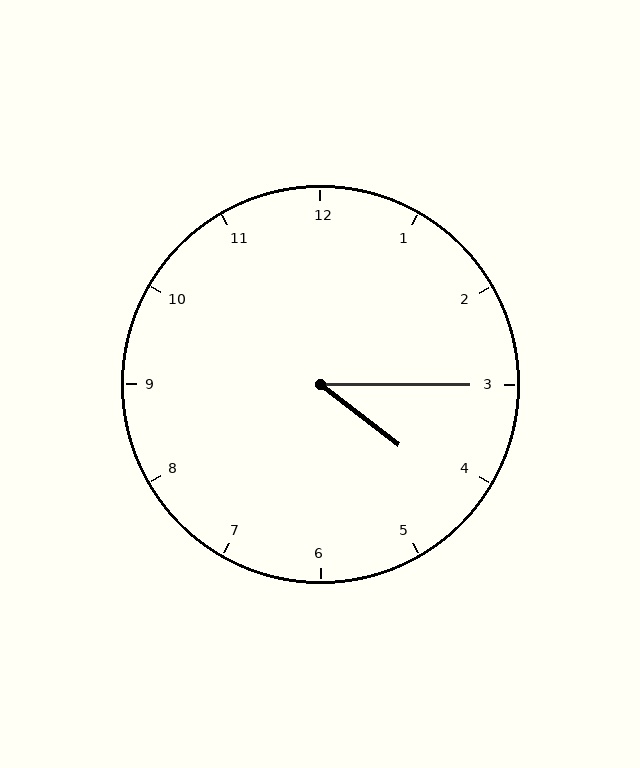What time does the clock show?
4:15.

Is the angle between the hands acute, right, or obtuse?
It is acute.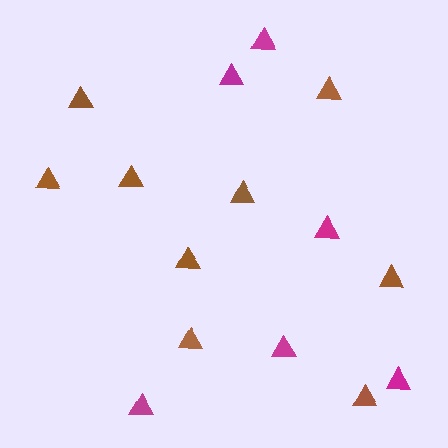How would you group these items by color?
There are 2 groups: one group of magenta triangles (6) and one group of brown triangles (9).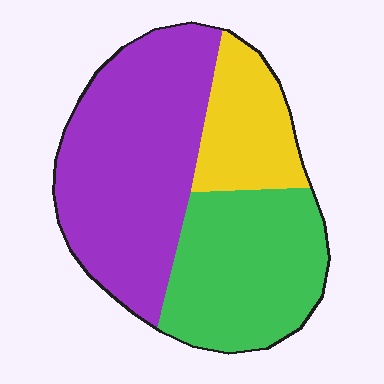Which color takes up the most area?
Purple, at roughly 50%.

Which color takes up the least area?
Yellow, at roughly 20%.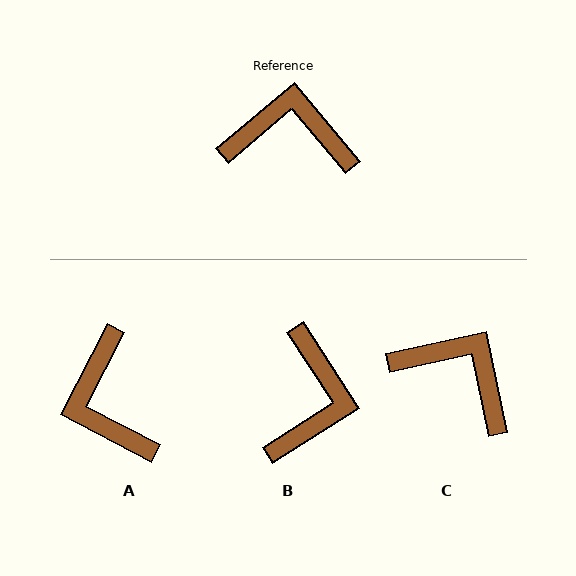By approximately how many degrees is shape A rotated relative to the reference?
Approximately 113 degrees counter-clockwise.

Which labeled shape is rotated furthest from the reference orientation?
A, about 113 degrees away.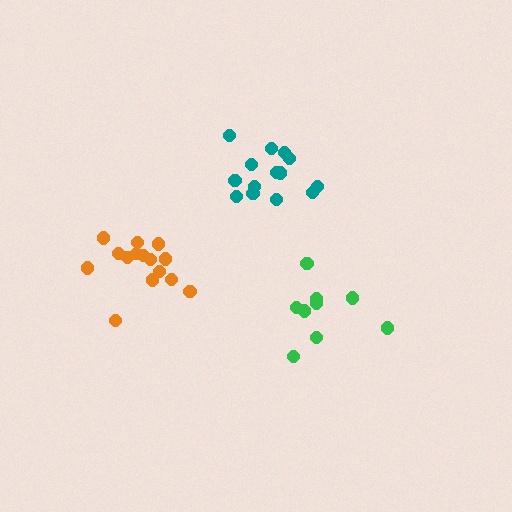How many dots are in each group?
Group 1: 9 dots, Group 2: 14 dots, Group 3: 15 dots (38 total).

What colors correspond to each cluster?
The clusters are colored: green, teal, orange.